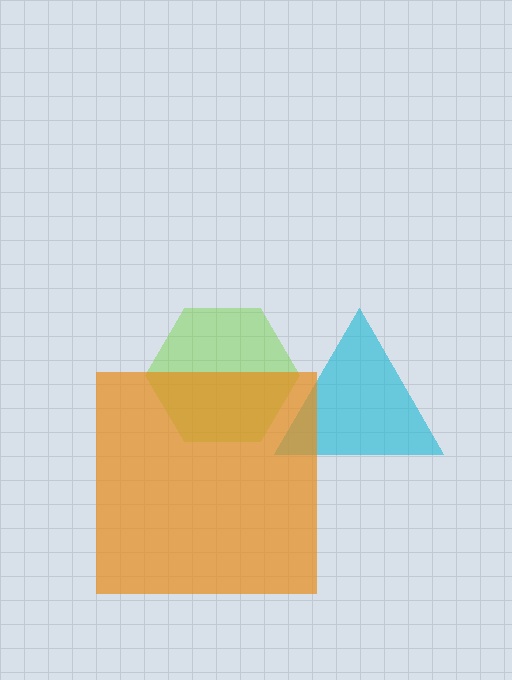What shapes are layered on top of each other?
The layered shapes are: a lime hexagon, a cyan triangle, an orange square.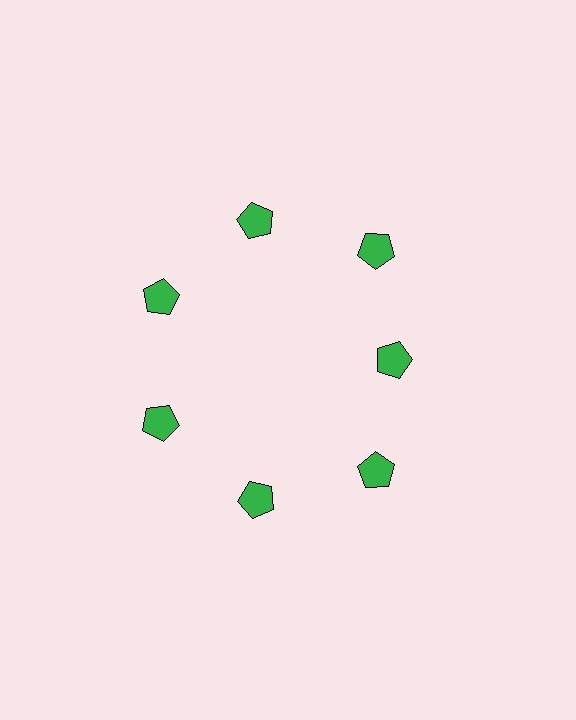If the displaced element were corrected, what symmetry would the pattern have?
It would have 7-fold rotational symmetry — the pattern would map onto itself every 51 degrees.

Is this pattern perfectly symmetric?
No. The 7 green pentagons are arranged in a ring, but one element near the 3 o'clock position is pulled inward toward the center, breaking the 7-fold rotational symmetry.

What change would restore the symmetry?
The symmetry would be restored by moving it outward, back onto the ring so that all 7 pentagons sit at equal angles and equal distance from the center.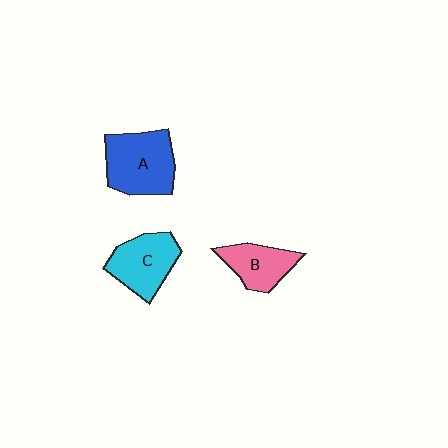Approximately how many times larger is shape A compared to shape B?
Approximately 1.5 times.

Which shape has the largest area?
Shape A (blue).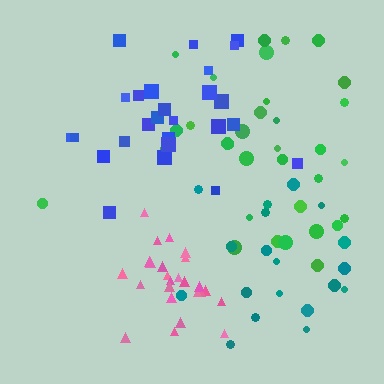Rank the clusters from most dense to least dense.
pink, teal, blue, green.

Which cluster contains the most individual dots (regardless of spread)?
Green (33).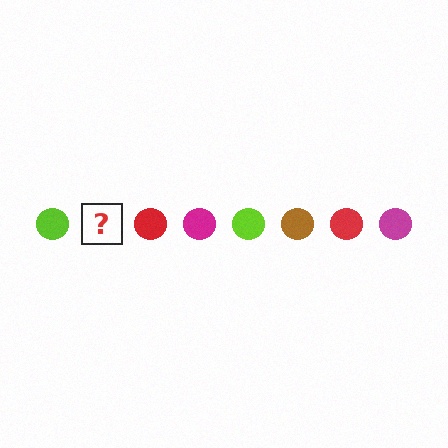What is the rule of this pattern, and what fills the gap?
The rule is that the pattern cycles through lime, brown, red, magenta circles. The gap should be filled with a brown circle.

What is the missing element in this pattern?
The missing element is a brown circle.